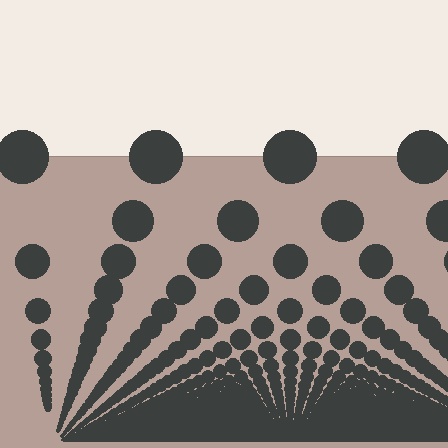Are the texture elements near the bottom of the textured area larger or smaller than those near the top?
Smaller. The gradient is inverted — elements near the bottom are smaller and denser.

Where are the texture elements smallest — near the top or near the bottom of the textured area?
Near the bottom.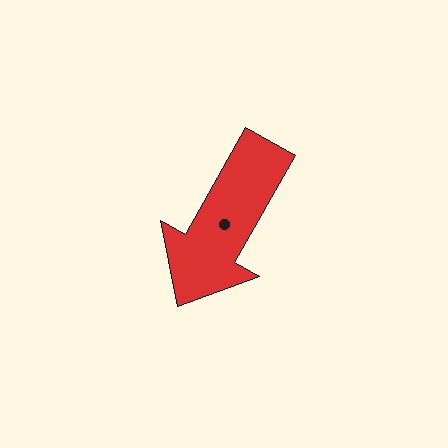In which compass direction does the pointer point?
Southwest.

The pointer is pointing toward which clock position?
Roughly 7 o'clock.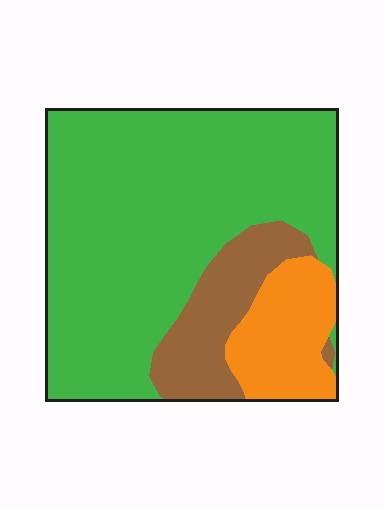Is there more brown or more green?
Green.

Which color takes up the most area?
Green, at roughly 70%.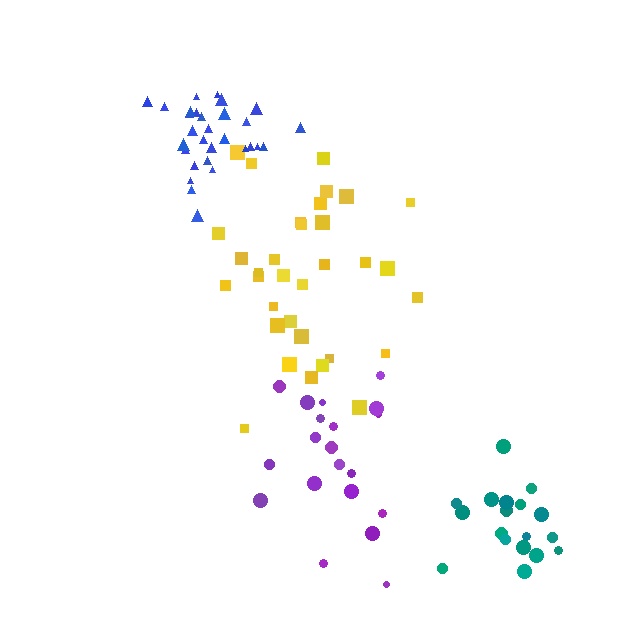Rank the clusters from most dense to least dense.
blue, teal, yellow, purple.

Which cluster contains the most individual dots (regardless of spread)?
Yellow (33).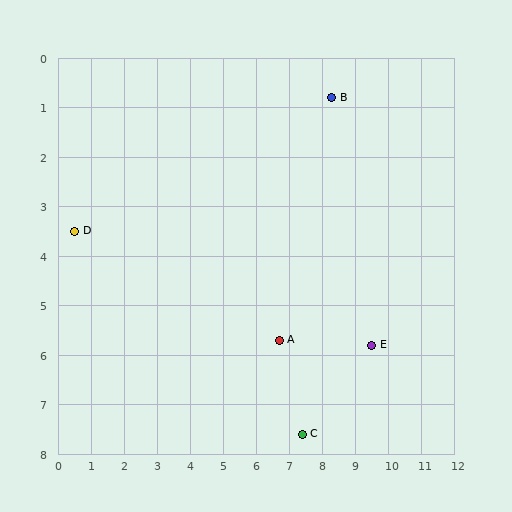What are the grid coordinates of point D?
Point D is at approximately (0.5, 3.5).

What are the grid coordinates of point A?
Point A is at approximately (6.7, 5.7).